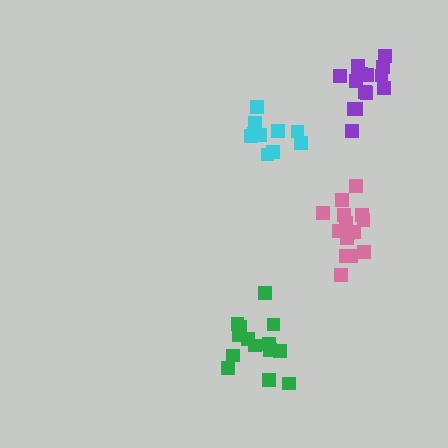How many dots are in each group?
Group 1: 16 dots, Group 2: 15 dots, Group 3: 10 dots, Group 4: 14 dots (55 total).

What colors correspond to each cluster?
The clusters are colored: pink, purple, cyan, green.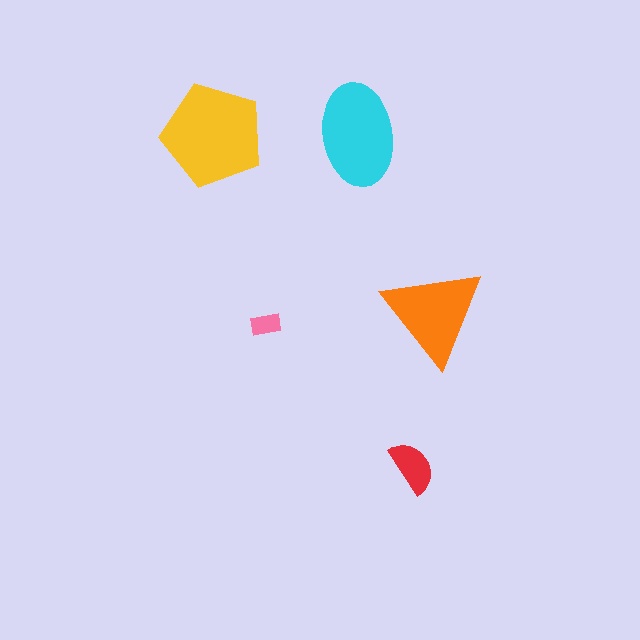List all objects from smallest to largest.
The pink rectangle, the red semicircle, the orange triangle, the cyan ellipse, the yellow pentagon.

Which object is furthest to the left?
The yellow pentagon is leftmost.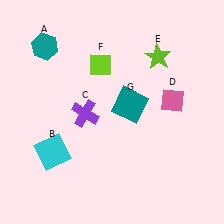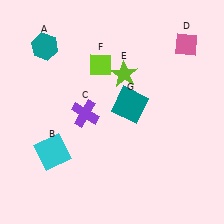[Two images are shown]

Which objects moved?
The objects that moved are: the pink diamond (D), the lime star (E).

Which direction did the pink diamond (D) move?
The pink diamond (D) moved up.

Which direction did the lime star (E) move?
The lime star (E) moved left.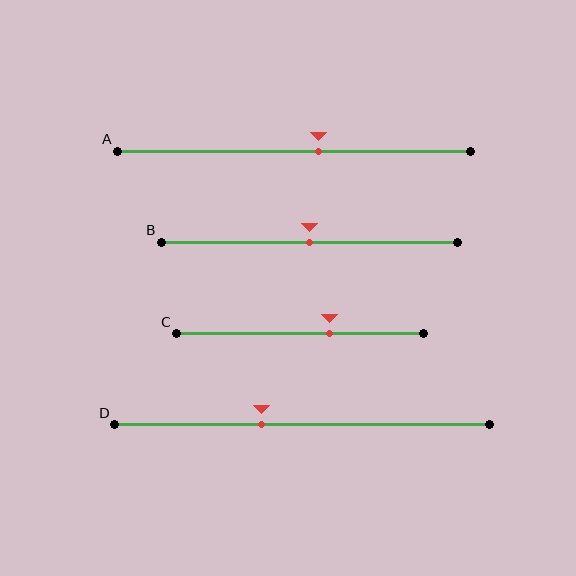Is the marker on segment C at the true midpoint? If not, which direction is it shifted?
No, the marker on segment C is shifted to the right by about 12% of the segment length.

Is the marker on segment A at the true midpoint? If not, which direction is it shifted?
No, the marker on segment A is shifted to the right by about 7% of the segment length.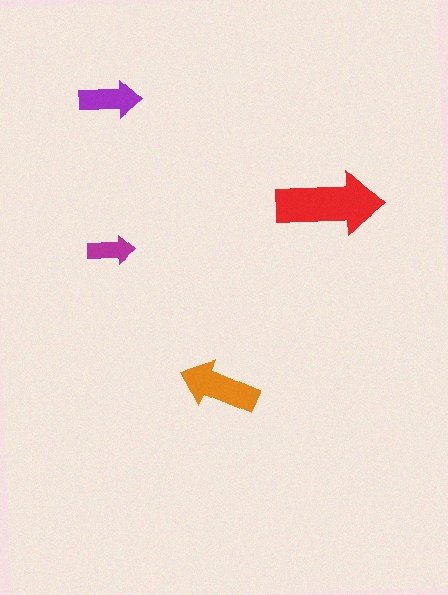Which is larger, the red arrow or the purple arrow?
The red one.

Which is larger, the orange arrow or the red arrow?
The red one.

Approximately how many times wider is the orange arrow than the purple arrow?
About 1.5 times wider.